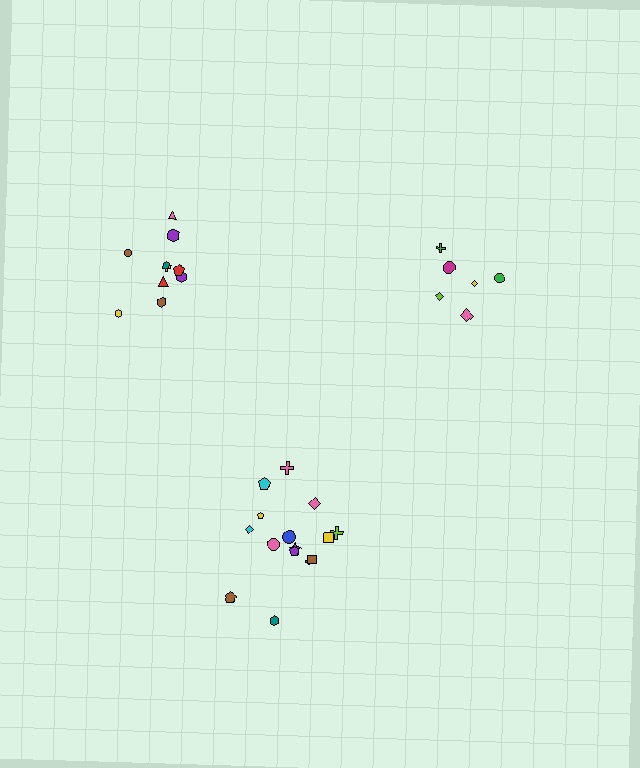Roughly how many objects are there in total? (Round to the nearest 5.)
Roughly 30 objects in total.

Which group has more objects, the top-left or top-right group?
The top-left group.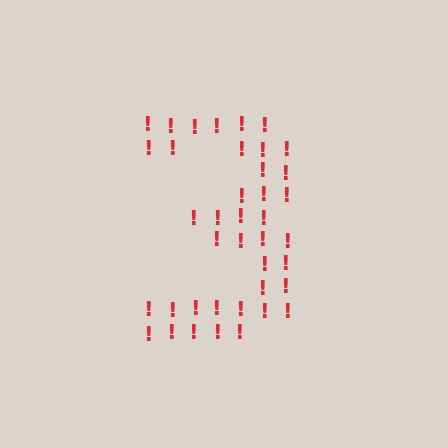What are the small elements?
The small elements are exclamation marks.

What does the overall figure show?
The overall figure shows the digit 3.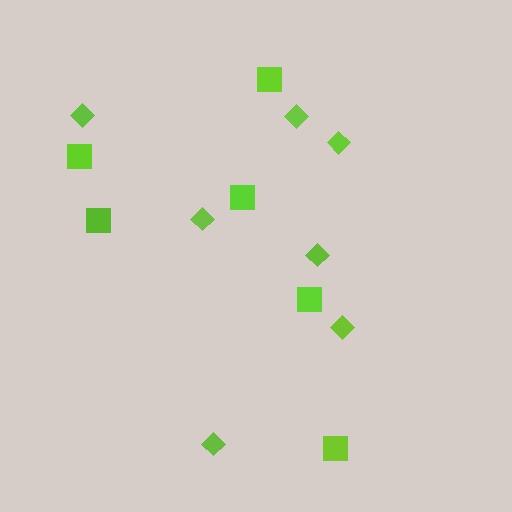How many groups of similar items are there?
There are 2 groups: one group of squares (6) and one group of diamonds (7).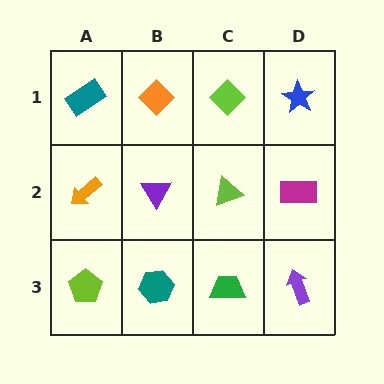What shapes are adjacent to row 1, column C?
A lime triangle (row 2, column C), an orange diamond (row 1, column B), a blue star (row 1, column D).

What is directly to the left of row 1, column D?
A lime diamond.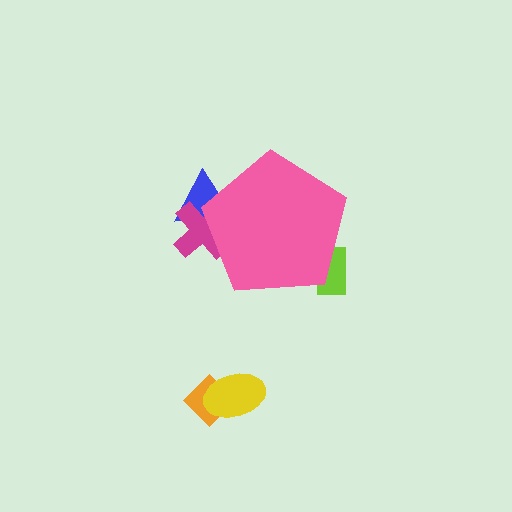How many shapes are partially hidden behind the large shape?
3 shapes are partially hidden.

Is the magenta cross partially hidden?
Yes, the magenta cross is partially hidden behind the pink pentagon.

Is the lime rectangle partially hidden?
Yes, the lime rectangle is partially hidden behind the pink pentagon.